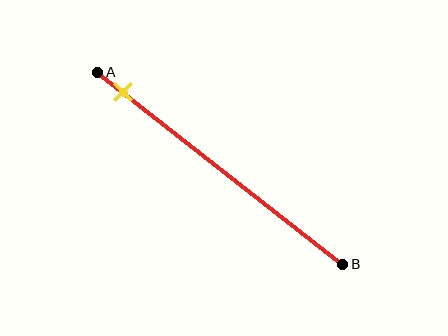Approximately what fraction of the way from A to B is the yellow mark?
The yellow mark is approximately 10% of the way from A to B.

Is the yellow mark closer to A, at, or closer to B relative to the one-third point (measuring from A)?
The yellow mark is closer to point A than the one-third point of segment AB.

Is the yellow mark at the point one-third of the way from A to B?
No, the mark is at about 10% from A, not at the 33% one-third point.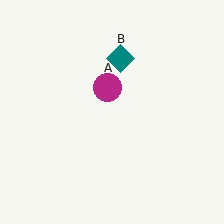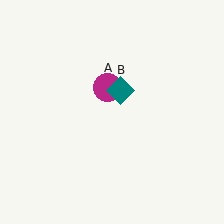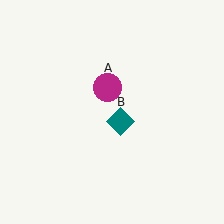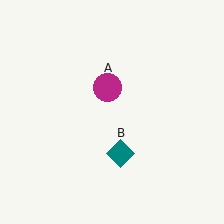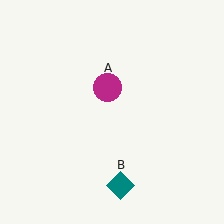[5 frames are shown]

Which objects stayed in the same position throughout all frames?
Magenta circle (object A) remained stationary.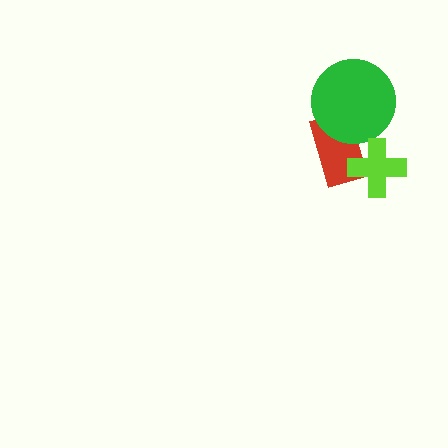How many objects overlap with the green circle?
1 object overlaps with the green circle.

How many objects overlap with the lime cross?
1 object overlaps with the lime cross.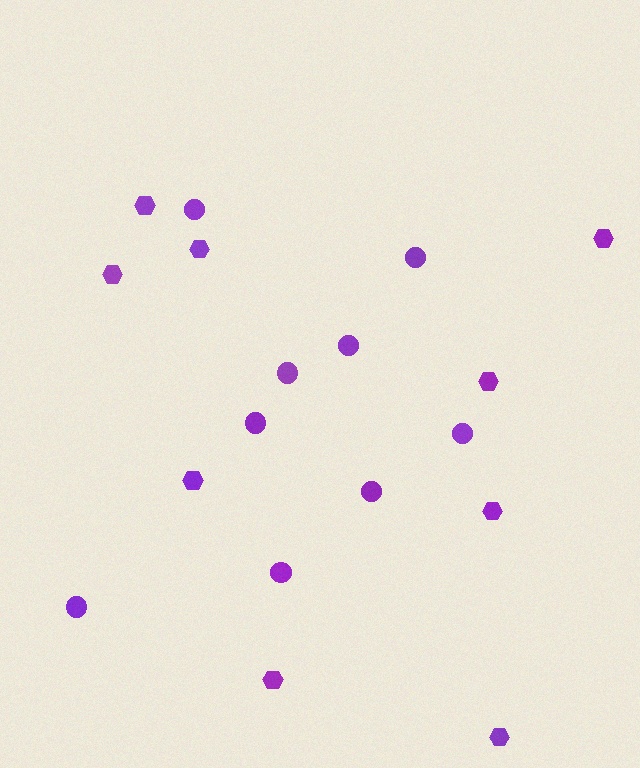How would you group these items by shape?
There are 2 groups: one group of circles (9) and one group of hexagons (9).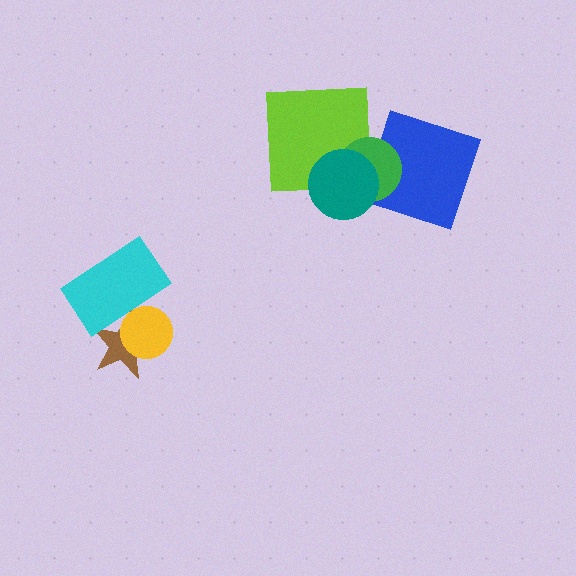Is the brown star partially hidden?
Yes, it is partially covered by another shape.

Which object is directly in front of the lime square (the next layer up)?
The green circle is directly in front of the lime square.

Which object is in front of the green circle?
The teal circle is in front of the green circle.